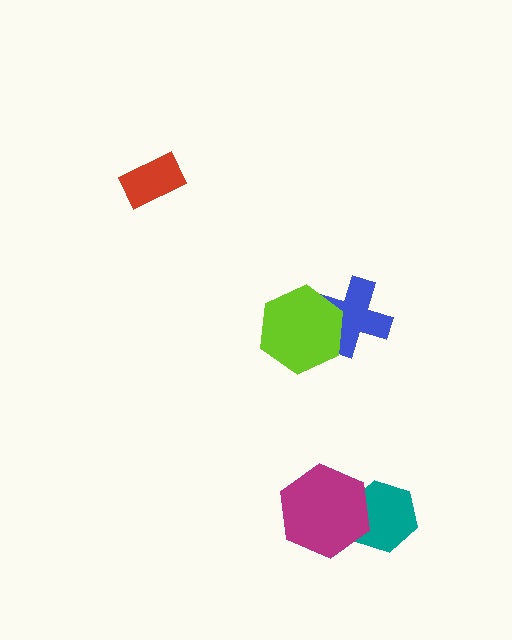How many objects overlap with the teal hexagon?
1 object overlaps with the teal hexagon.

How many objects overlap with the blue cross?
1 object overlaps with the blue cross.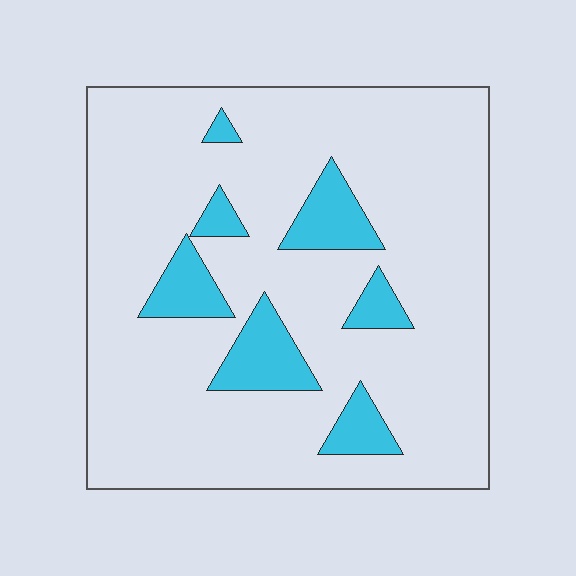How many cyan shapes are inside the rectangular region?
7.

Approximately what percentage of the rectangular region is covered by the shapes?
Approximately 15%.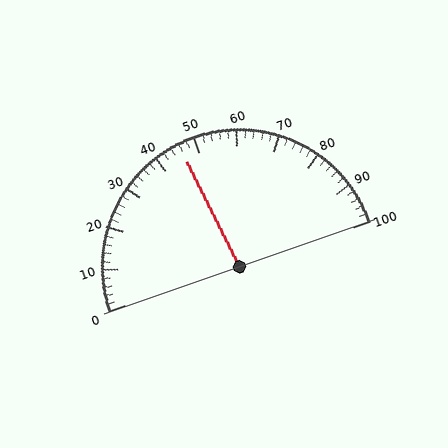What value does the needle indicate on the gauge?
The needle indicates approximately 46.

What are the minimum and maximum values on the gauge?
The gauge ranges from 0 to 100.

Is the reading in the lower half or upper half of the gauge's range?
The reading is in the lower half of the range (0 to 100).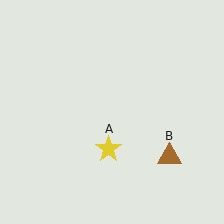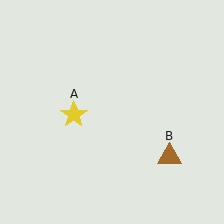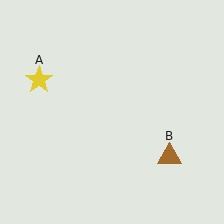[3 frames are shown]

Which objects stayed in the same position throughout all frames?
Brown triangle (object B) remained stationary.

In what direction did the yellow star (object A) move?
The yellow star (object A) moved up and to the left.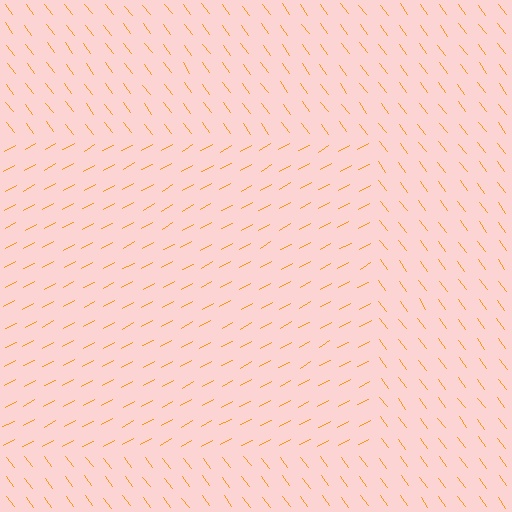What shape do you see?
I see a rectangle.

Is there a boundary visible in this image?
Yes, there is a texture boundary formed by a change in line orientation.